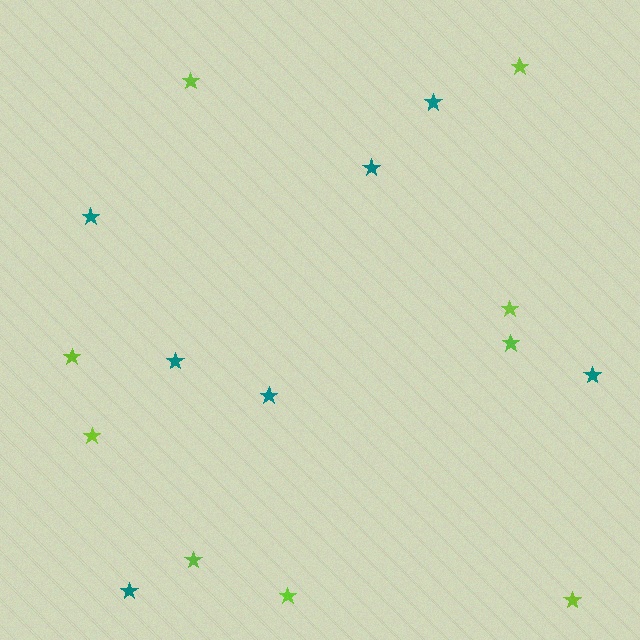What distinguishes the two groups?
There are 2 groups: one group of teal stars (7) and one group of lime stars (9).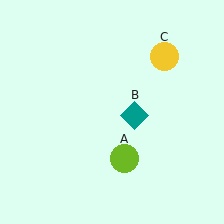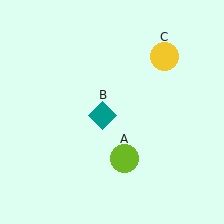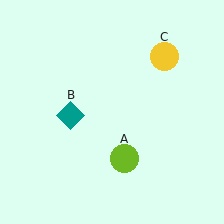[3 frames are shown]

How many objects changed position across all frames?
1 object changed position: teal diamond (object B).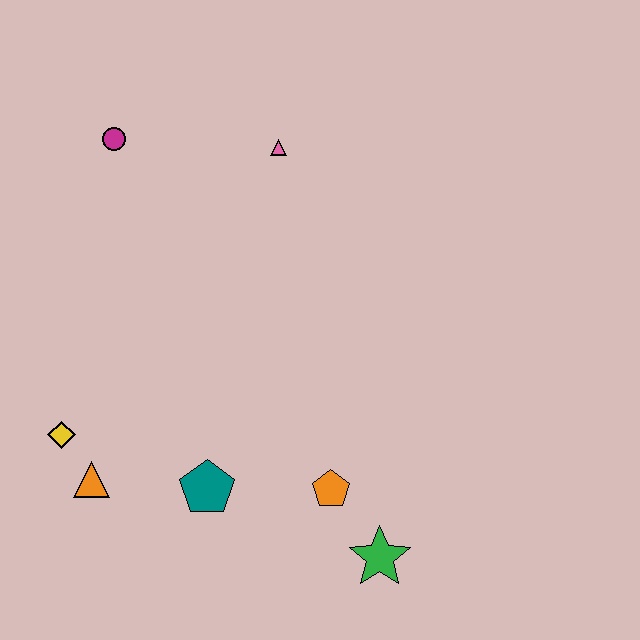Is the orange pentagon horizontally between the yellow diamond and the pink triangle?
No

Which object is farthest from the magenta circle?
The green star is farthest from the magenta circle.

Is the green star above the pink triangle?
No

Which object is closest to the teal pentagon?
The orange triangle is closest to the teal pentagon.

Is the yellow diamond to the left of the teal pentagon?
Yes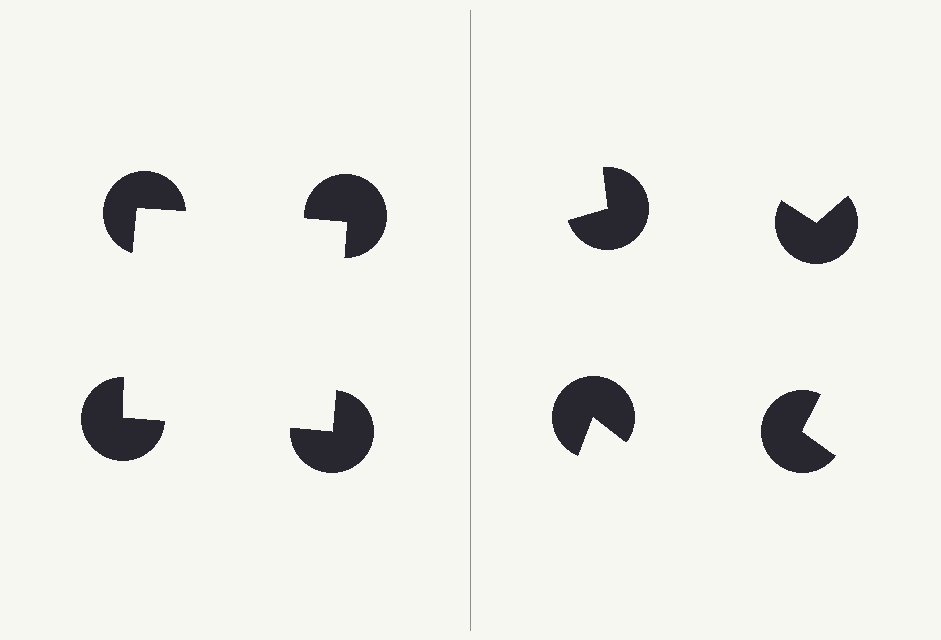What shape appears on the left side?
An illusory square.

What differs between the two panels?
The pac-man discs are positioned identically on both sides; only the wedge orientations differ. On the left they align to a square; on the right they are misaligned.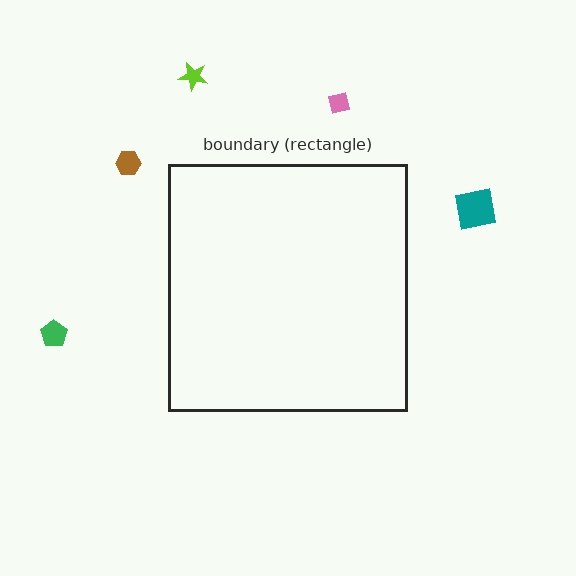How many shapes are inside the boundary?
0 inside, 5 outside.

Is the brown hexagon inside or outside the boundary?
Outside.